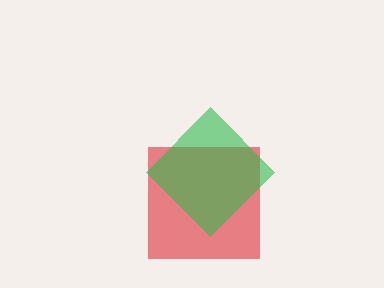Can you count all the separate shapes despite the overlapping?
Yes, there are 2 separate shapes.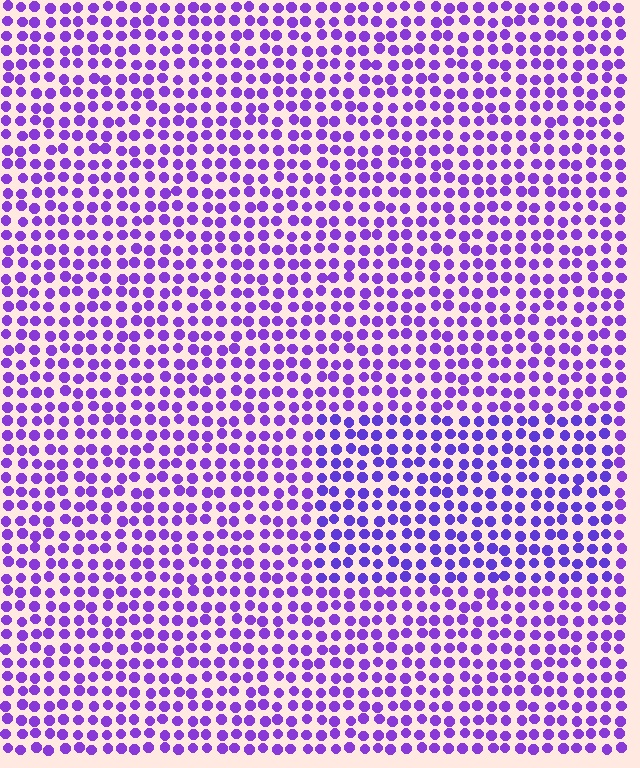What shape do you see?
I see a rectangle.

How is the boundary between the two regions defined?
The boundary is defined purely by a slight shift in hue (about 16 degrees). Spacing, size, and orientation are identical on both sides.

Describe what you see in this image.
The image is filled with small purple elements in a uniform arrangement. A rectangle-shaped region is visible where the elements are tinted to a slightly different hue, forming a subtle color boundary.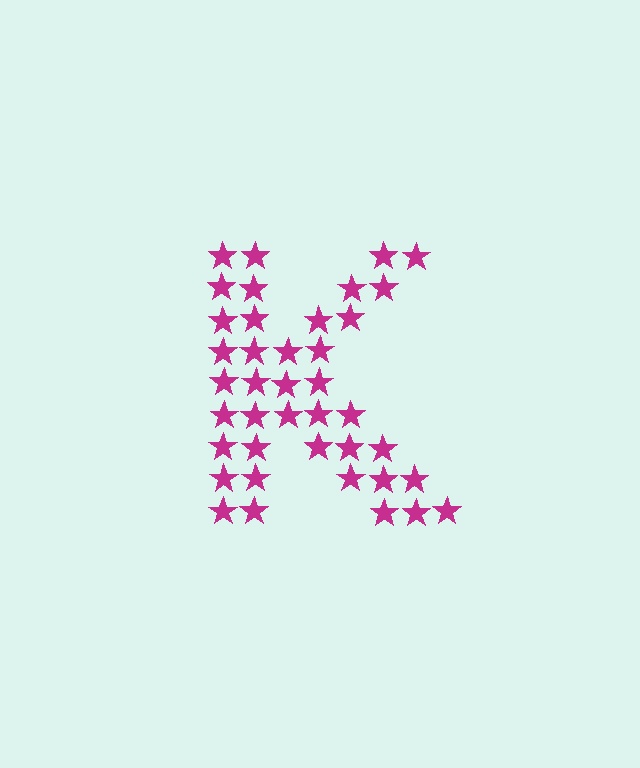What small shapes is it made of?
It is made of small stars.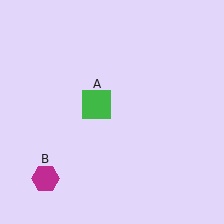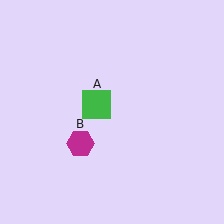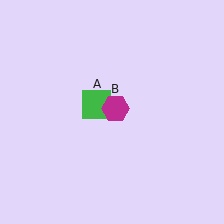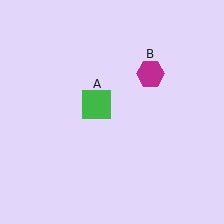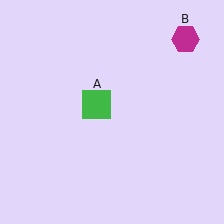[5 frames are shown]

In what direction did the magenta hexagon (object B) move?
The magenta hexagon (object B) moved up and to the right.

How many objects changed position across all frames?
1 object changed position: magenta hexagon (object B).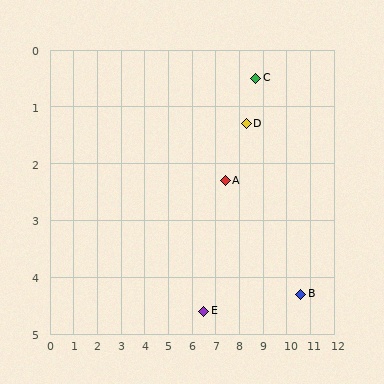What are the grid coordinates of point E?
Point E is at approximately (6.5, 4.6).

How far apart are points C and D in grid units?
Points C and D are about 0.9 grid units apart.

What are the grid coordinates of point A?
Point A is at approximately (7.4, 2.3).